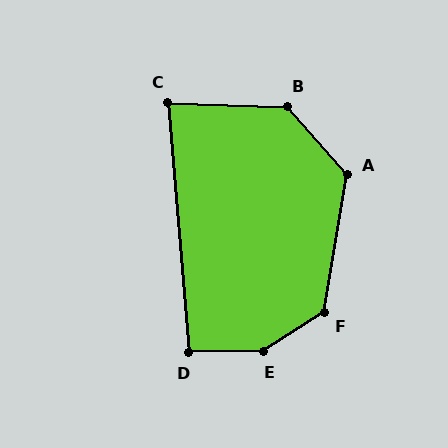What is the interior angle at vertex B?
Approximately 133 degrees (obtuse).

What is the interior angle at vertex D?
Approximately 94 degrees (approximately right).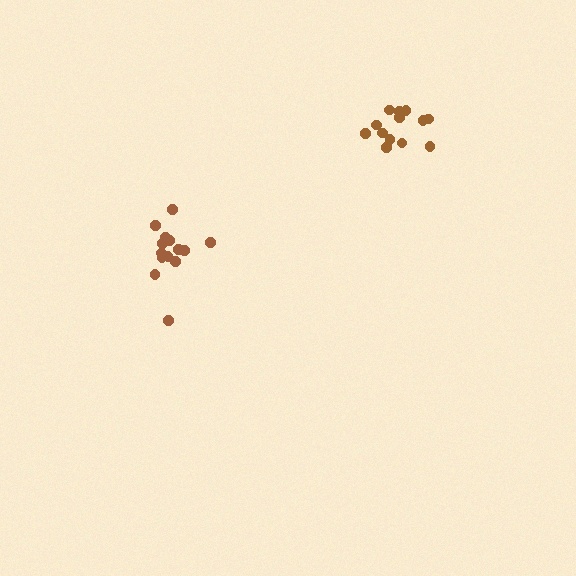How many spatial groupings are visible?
There are 2 spatial groupings.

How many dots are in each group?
Group 1: 13 dots, Group 2: 14 dots (27 total).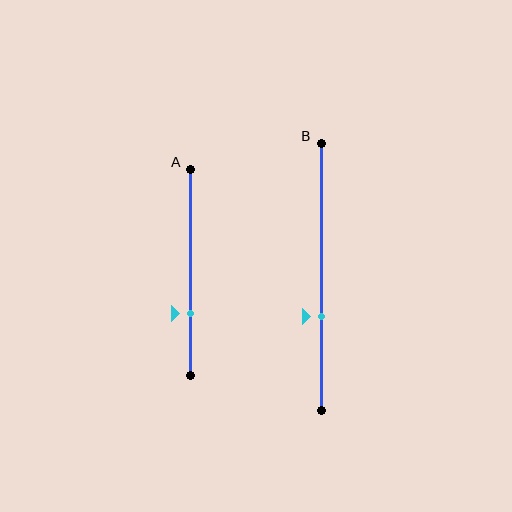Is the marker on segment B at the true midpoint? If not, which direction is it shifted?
No, the marker on segment B is shifted downward by about 15% of the segment length.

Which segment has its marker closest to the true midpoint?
Segment B has its marker closest to the true midpoint.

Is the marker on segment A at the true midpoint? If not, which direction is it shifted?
No, the marker on segment A is shifted downward by about 20% of the segment length.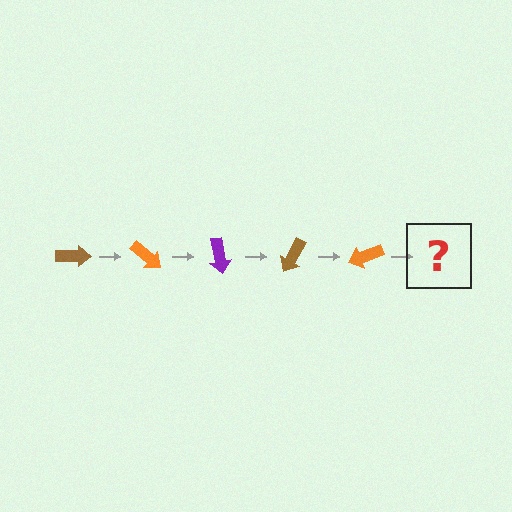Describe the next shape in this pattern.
It should be a purple arrow, rotated 200 degrees from the start.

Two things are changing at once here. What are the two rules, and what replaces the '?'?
The two rules are that it rotates 40 degrees each step and the color cycles through brown, orange, and purple. The '?' should be a purple arrow, rotated 200 degrees from the start.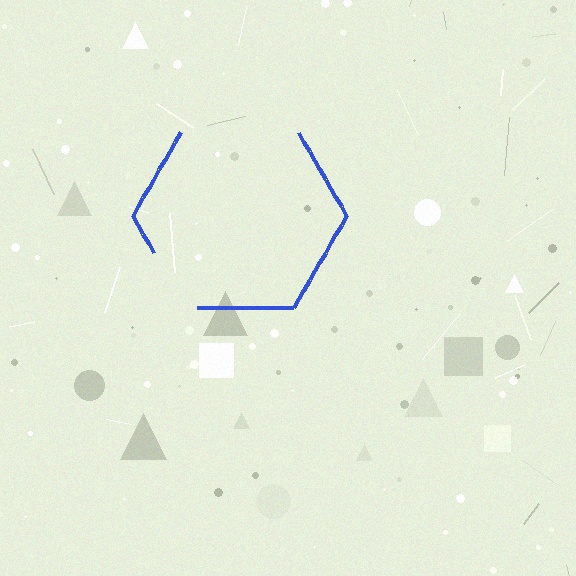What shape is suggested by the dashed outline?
The dashed outline suggests a hexagon.